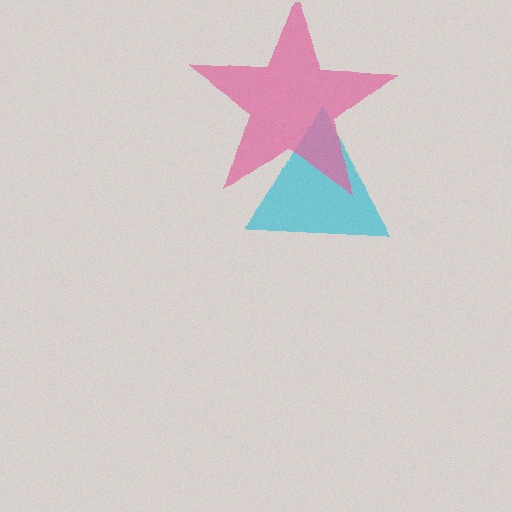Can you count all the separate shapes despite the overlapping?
Yes, there are 2 separate shapes.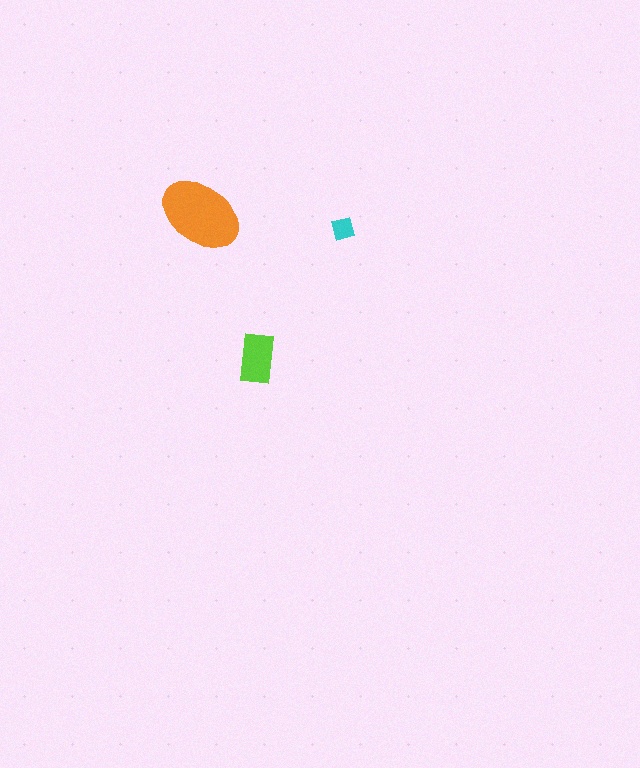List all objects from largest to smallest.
The orange ellipse, the lime rectangle, the cyan square.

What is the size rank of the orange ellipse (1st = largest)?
1st.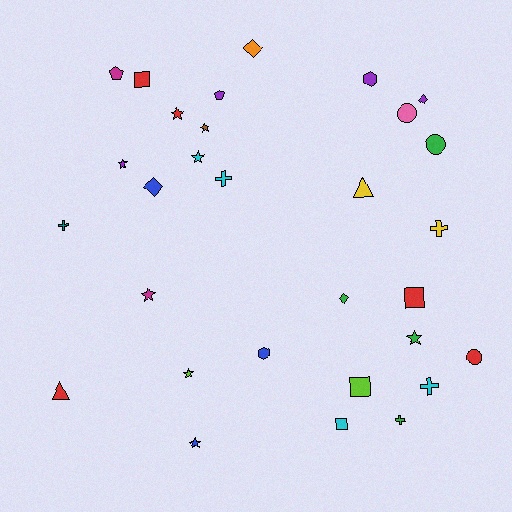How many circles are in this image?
There are 3 circles.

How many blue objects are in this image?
There are 3 blue objects.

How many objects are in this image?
There are 30 objects.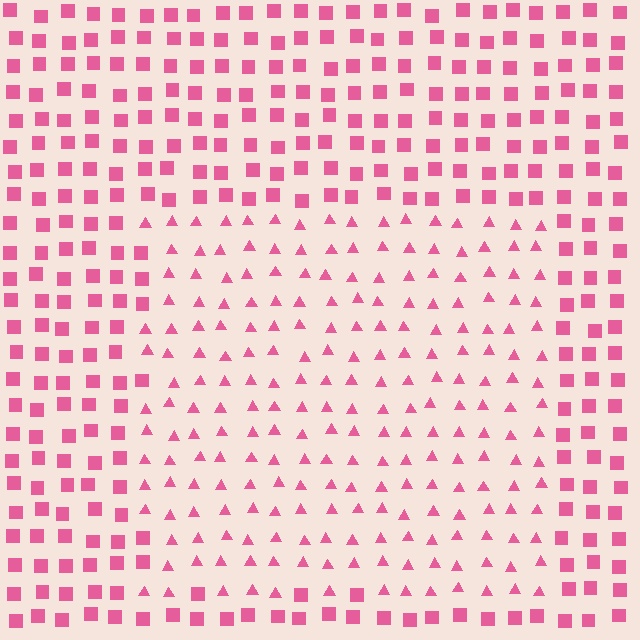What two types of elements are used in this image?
The image uses triangles inside the rectangle region and squares outside it.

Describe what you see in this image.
The image is filled with small pink elements arranged in a uniform grid. A rectangle-shaped region contains triangles, while the surrounding area contains squares. The boundary is defined purely by the change in element shape.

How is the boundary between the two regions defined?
The boundary is defined by a change in element shape: triangles inside vs. squares outside. All elements share the same color and spacing.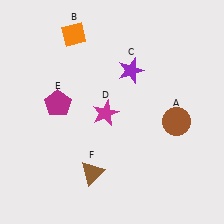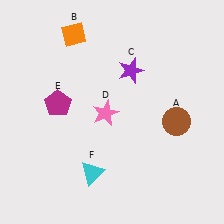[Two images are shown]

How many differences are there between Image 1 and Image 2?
There are 2 differences between the two images.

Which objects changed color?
D changed from magenta to pink. F changed from brown to cyan.